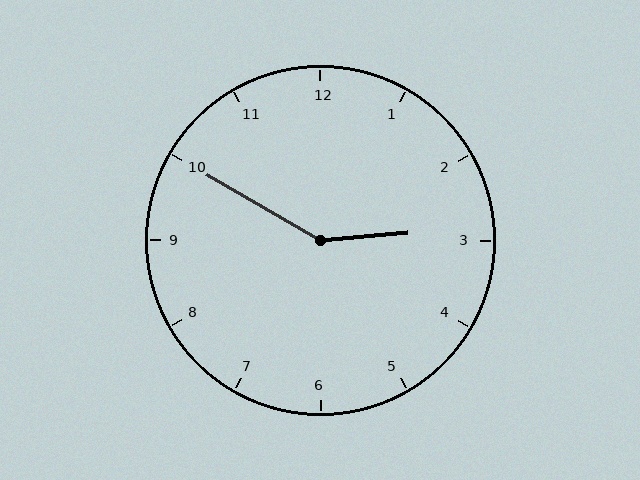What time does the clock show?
2:50.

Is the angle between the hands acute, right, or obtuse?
It is obtuse.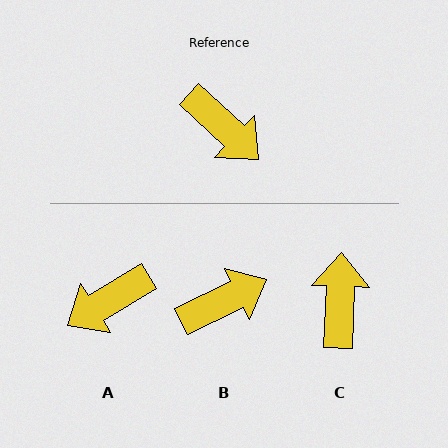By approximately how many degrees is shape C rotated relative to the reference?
Approximately 131 degrees counter-clockwise.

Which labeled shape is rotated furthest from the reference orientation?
C, about 131 degrees away.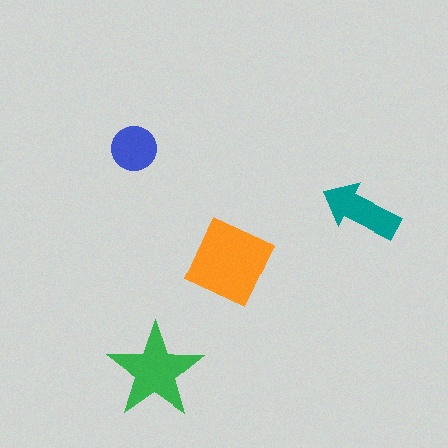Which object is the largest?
The orange diamond.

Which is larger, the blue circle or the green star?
The green star.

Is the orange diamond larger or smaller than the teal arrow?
Larger.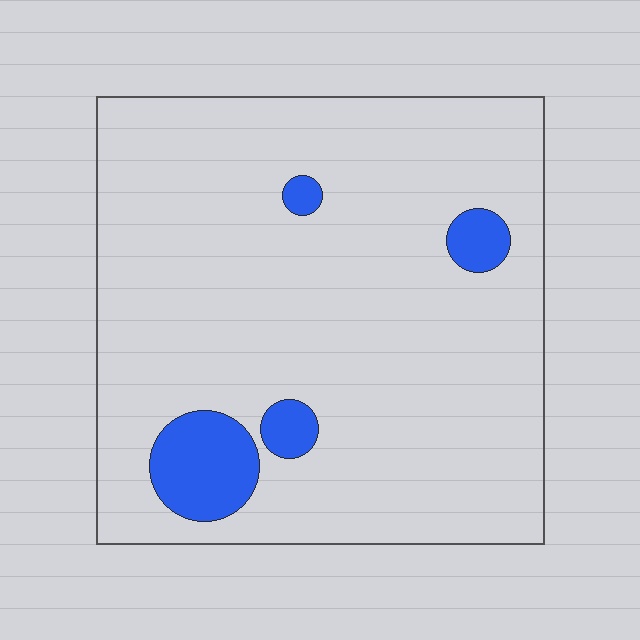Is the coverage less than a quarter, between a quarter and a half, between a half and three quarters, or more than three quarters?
Less than a quarter.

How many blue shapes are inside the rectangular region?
4.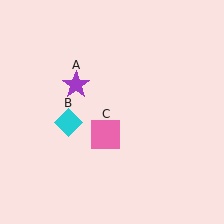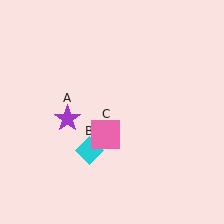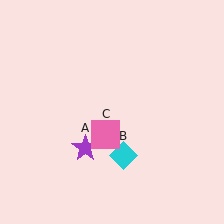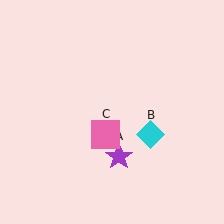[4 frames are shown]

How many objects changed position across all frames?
2 objects changed position: purple star (object A), cyan diamond (object B).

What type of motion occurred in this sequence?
The purple star (object A), cyan diamond (object B) rotated counterclockwise around the center of the scene.